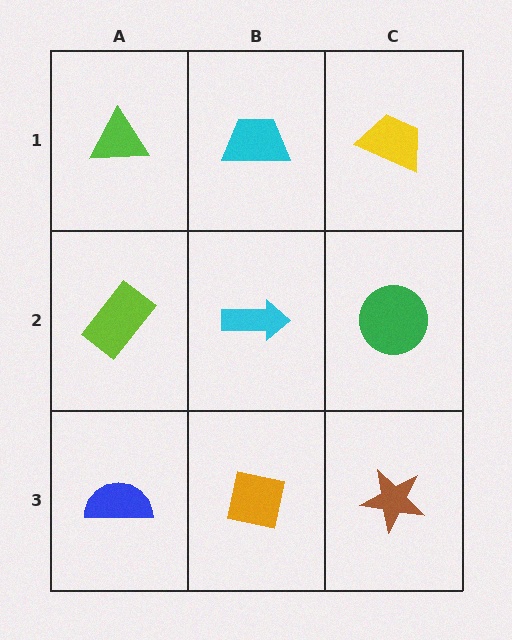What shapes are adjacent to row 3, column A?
A lime rectangle (row 2, column A), an orange square (row 3, column B).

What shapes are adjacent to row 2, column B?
A cyan trapezoid (row 1, column B), an orange square (row 3, column B), a lime rectangle (row 2, column A), a green circle (row 2, column C).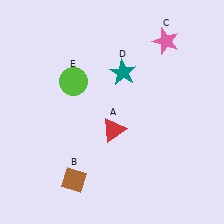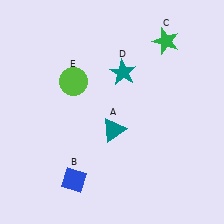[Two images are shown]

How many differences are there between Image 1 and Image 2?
There are 3 differences between the two images.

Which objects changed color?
A changed from red to teal. B changed from brown to blue. C changed from pink to green.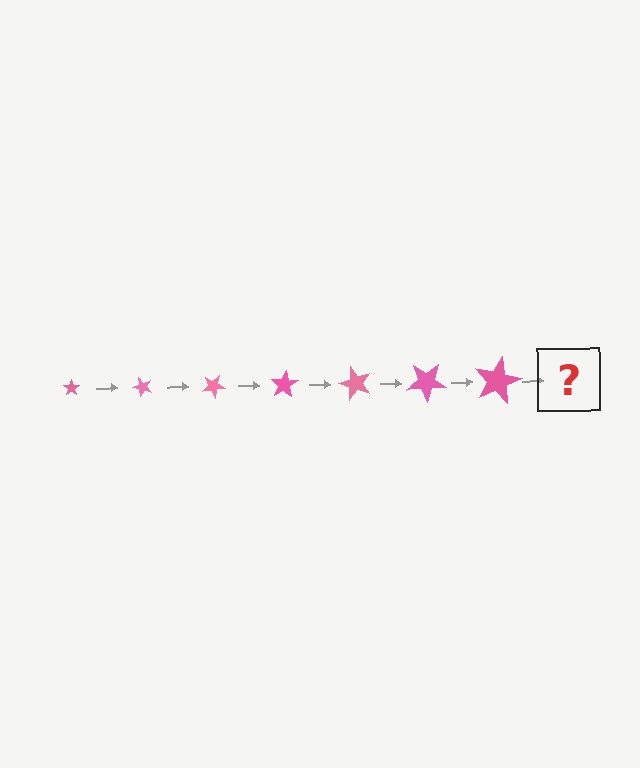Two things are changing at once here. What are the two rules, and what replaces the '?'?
The two rules are that the star grows larger each step and it rotates 50 degrees each step. The '?' should be a star, larger than the previous one and rotated 350 degrees from the start.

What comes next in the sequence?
The next element should be a star, larger than the previous one and rotated 350 degrees from the start.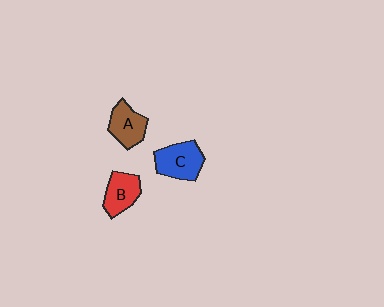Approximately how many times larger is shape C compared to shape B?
Approximately 1.2 times.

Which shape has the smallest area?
Shape B (red).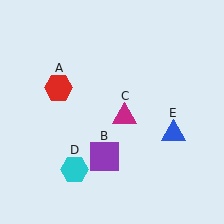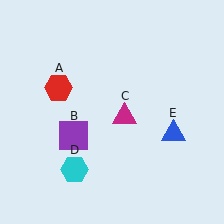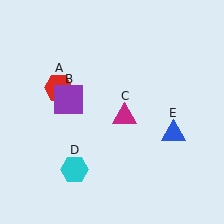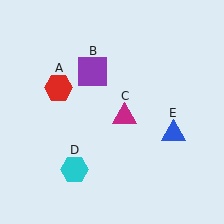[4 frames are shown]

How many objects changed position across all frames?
1 object changed position: purple square (object B).